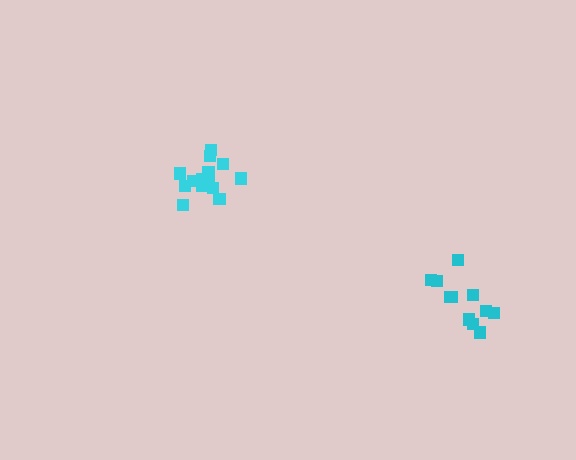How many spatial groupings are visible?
There are 2 spatial groupings.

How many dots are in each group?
Group 1: 15 dots, Group 2: 11 dots (26 total).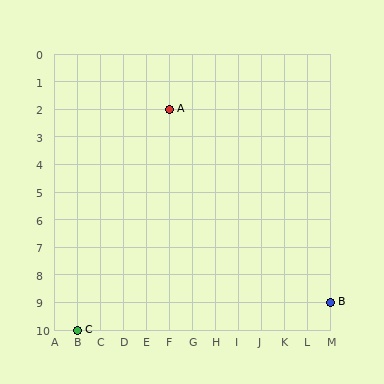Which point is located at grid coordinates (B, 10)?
Point C is at (B, 10).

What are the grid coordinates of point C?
Point C is at grid coordinates (B, 10).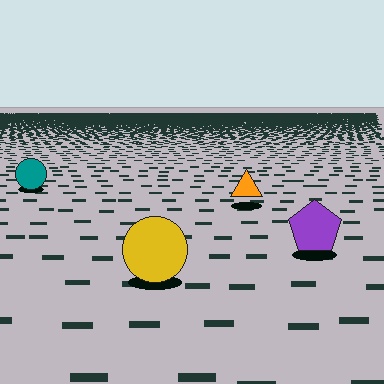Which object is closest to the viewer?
The yellow circle is closest. The texture marks near it are larger and more spread out.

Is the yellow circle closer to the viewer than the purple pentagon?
Yes. The yellow circle is closer — you can tell from the texture gradient: the ground texture is coarser near it.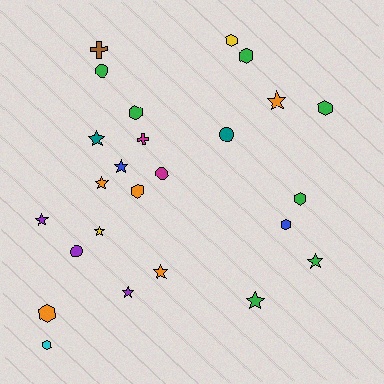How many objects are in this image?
There are 25 objects.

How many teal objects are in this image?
There are 2 teal objects.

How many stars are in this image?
There are 10 stars.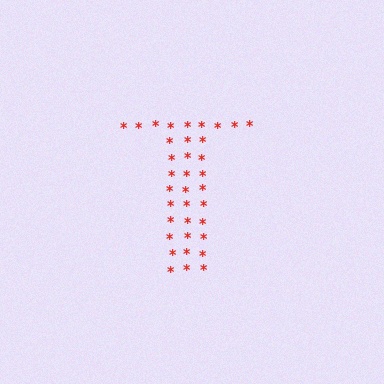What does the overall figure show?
The overall figure shows the letter T.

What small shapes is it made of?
It is made of small asterisks.